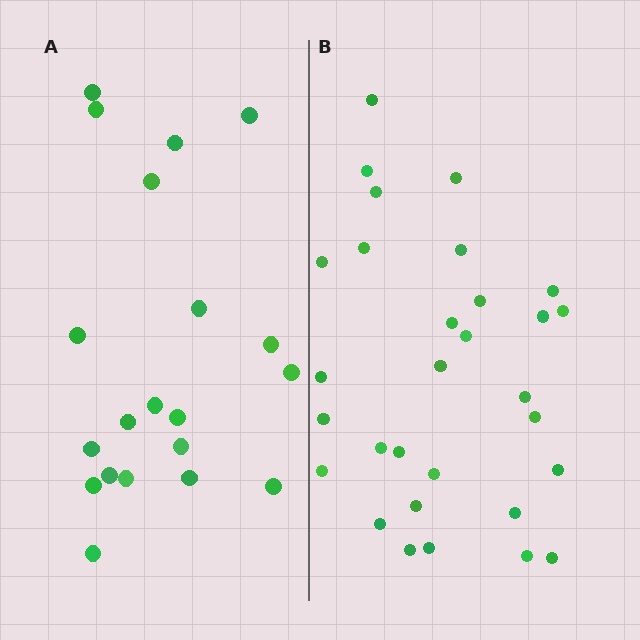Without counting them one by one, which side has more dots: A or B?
Region B (the right region) has more dots.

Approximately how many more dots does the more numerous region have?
Region B has roughly 10 or so more dots than region A.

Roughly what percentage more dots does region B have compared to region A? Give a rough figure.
About 50% more.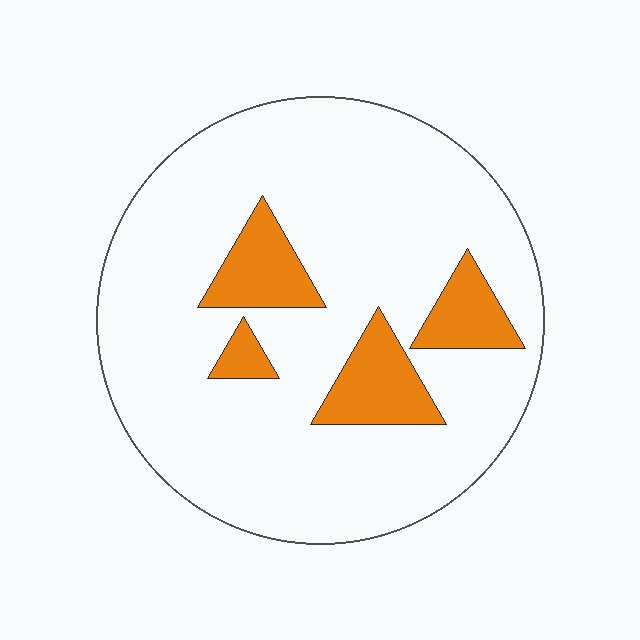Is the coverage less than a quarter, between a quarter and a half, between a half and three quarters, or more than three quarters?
Less than a quarter.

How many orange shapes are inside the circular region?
4.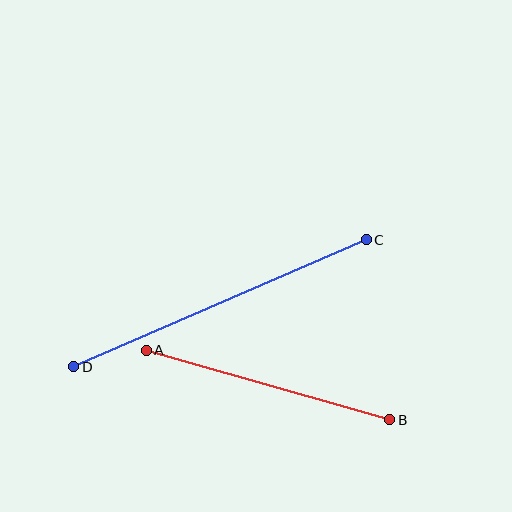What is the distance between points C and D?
The distance is approximately 319 pixels.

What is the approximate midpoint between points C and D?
The midpoint is at approximately (220, 303) pixels.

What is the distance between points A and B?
The distance is approximately 253 pixels.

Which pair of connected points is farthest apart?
Points C and D are farthest apart.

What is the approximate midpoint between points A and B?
The midpoint is at approximately (268, 385) pixels.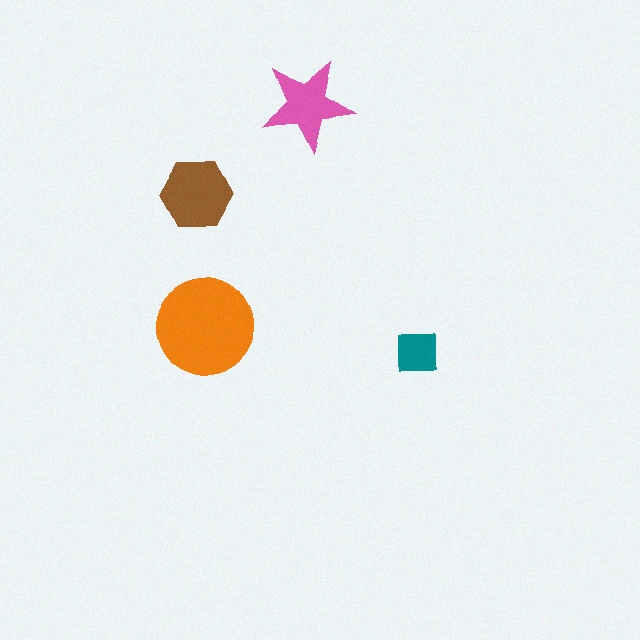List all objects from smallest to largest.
The teal square, the pink star, the brown hexagon, the orange circle.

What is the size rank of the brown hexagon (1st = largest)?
2nd.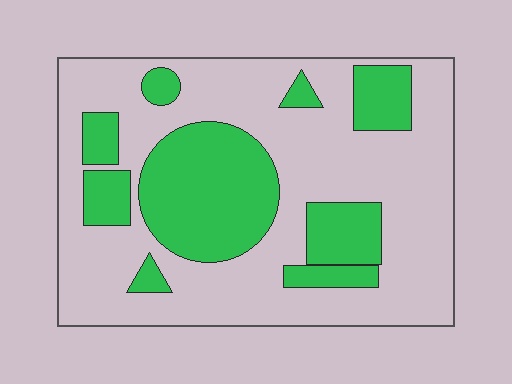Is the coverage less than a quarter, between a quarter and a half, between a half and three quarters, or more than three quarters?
Between a quarter and a half.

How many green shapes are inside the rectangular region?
9.